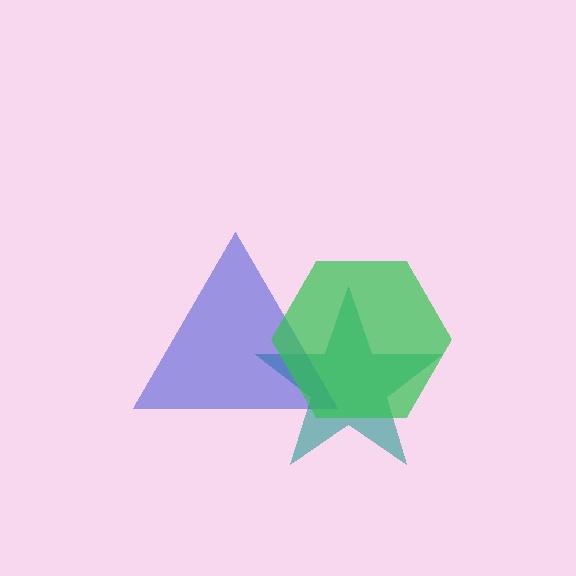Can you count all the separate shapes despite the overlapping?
Yes, there are 3 separate shapes.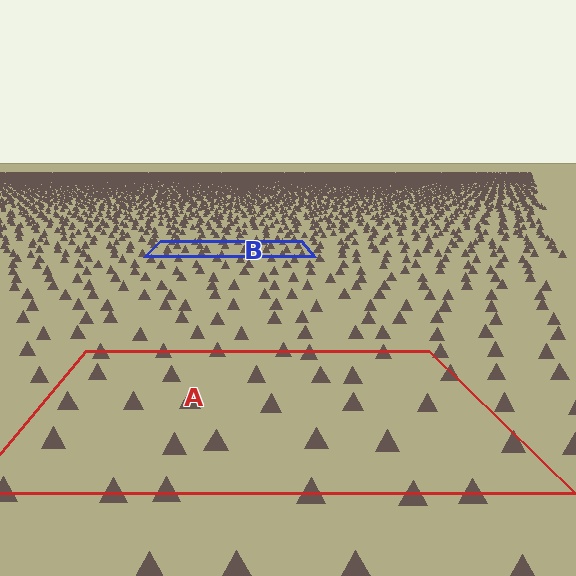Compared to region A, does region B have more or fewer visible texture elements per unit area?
Region B has more texture elements per unit area — they are packed more densely because it is farther away.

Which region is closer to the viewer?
Region A is closer. The texture elements there are larger and more spread out.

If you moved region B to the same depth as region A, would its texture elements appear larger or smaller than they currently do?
They would appear larger. At a closer depth, the same texture elements are projected at a bigger on-screen size.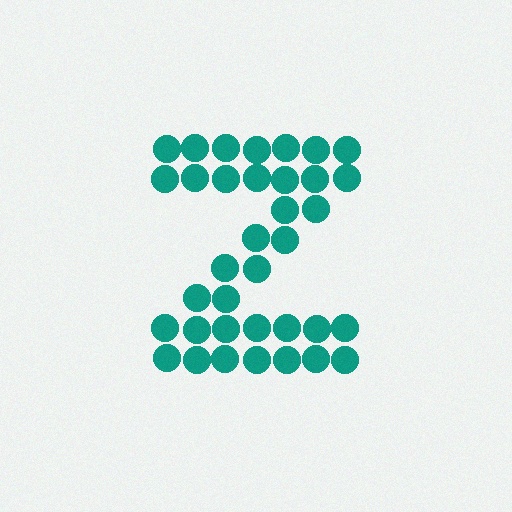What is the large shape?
The large shape is the letter Z.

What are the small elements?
The small elements are circles.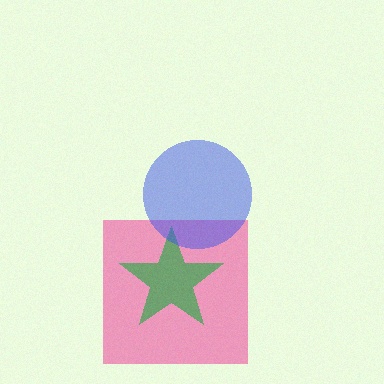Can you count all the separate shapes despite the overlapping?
Yes, there are 3 separate shapes.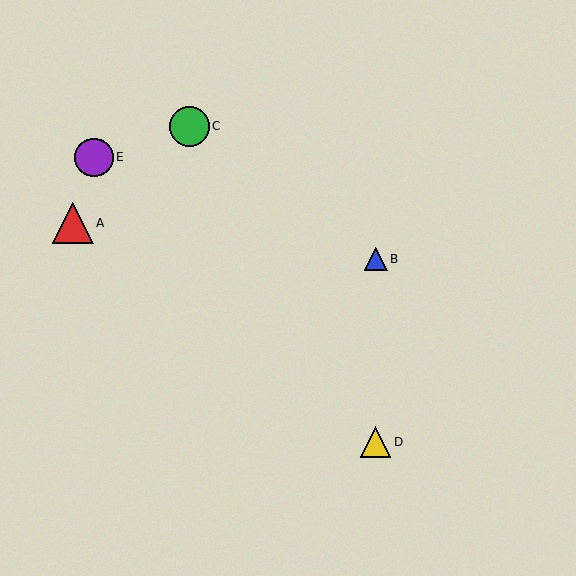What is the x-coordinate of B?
Object B is at x≈376.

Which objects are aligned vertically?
Objects B, D are aligned vertically.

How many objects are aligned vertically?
2 objects (B, D) are aligned vertically.